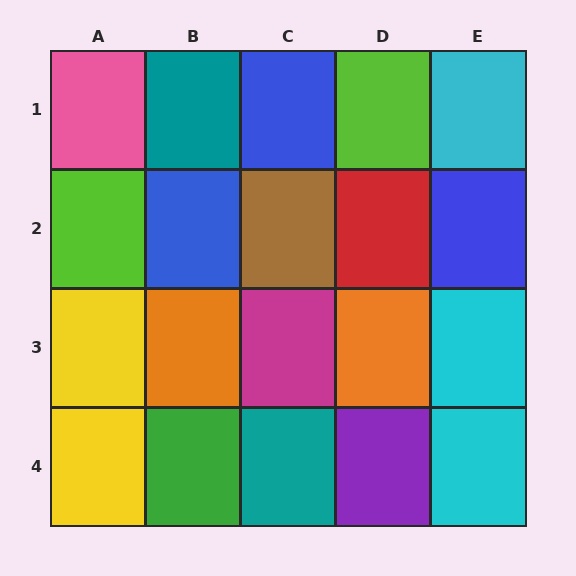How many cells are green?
1 cell is green.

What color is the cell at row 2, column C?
Brown.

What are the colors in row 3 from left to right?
Yellow, orange, magenta, orange, cyan.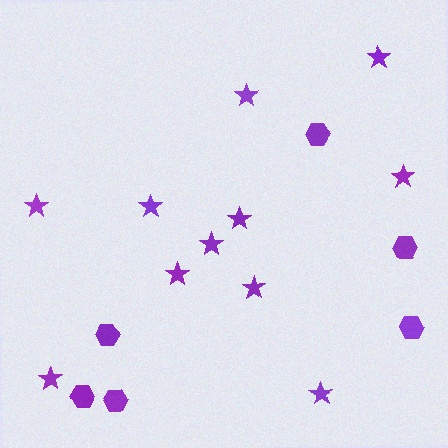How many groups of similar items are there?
There are 2 groups: one group of hexagons (6) and one group of stars (11).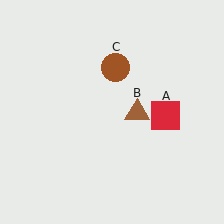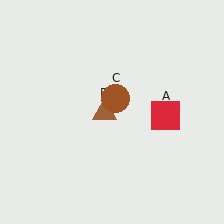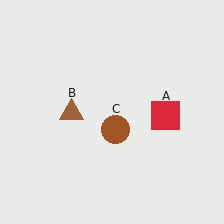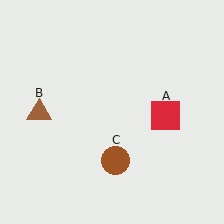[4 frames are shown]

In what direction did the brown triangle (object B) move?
The brown triangle (object B) moved left.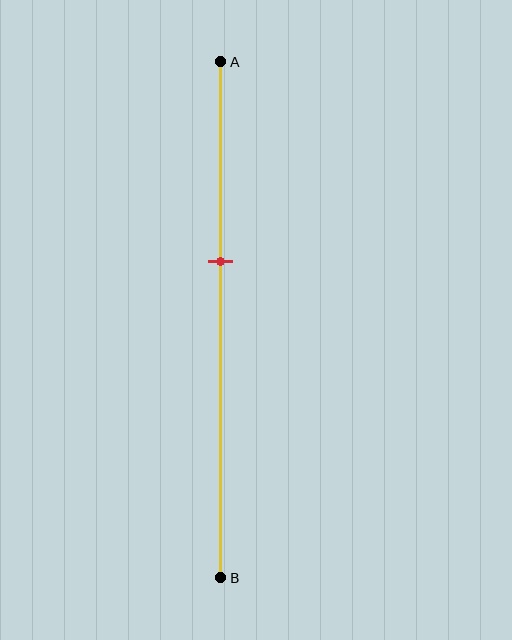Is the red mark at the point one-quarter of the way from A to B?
No, the mark is at about 40% from A, not at the 25% one-quarter point.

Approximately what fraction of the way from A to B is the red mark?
The red mark is approximately 40% of the way from A to B.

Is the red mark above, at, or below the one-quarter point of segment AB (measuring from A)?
The red mark is below the one-quarter point of segment AB.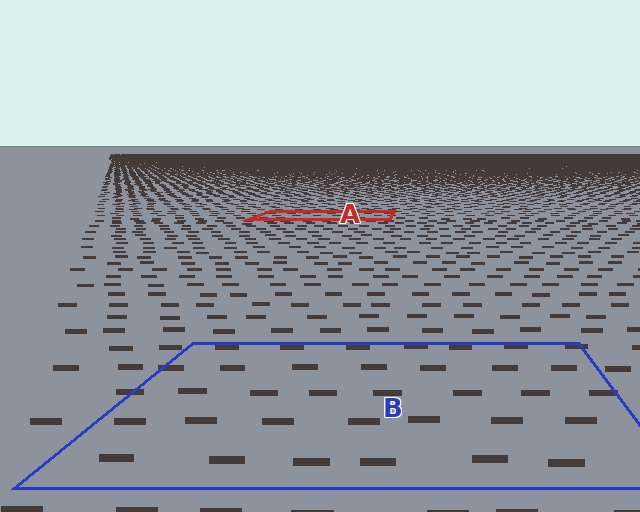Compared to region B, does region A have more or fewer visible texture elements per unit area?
Region A has more texture elements per unit area — they are packed more densely because it is farther away.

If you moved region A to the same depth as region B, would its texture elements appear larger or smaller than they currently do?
They would appear larger. At a closer depth, the same texture elements are projected at a bigger on-screen size.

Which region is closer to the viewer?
Region B is closer. The texture elements there are larger and more spread out.